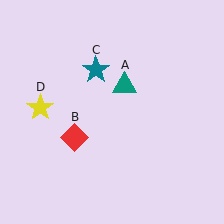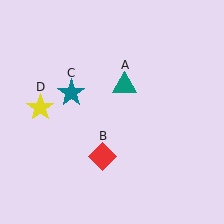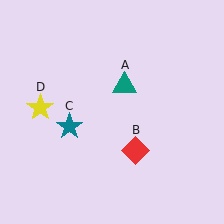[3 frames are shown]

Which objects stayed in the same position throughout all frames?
Teal triangle (object A) and yellow star (object D) remained stationary.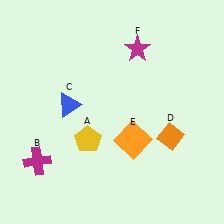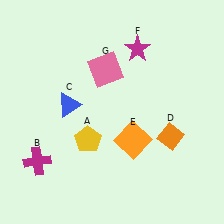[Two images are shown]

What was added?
A pink square (G) was added in Image 2.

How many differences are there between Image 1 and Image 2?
There is 1 difference between the two images.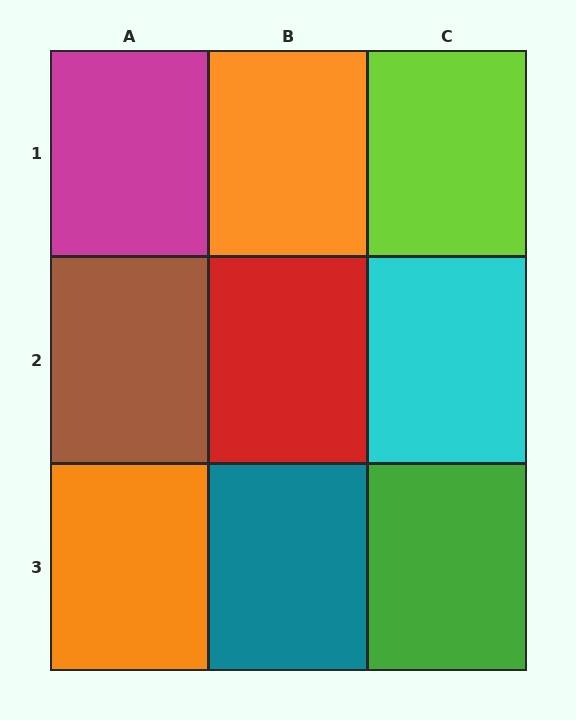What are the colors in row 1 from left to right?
Magenta, orange, lime.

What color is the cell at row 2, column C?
Cyan.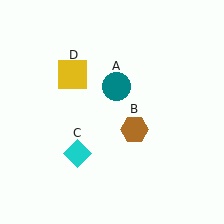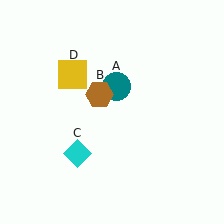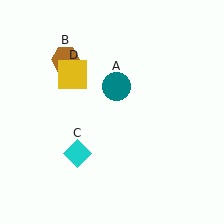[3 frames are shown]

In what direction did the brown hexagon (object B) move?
The brown hexagon (object B) moved up and to the left.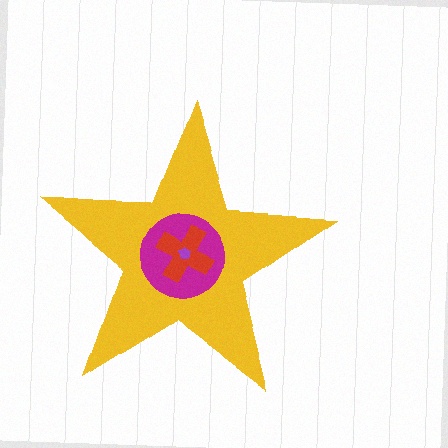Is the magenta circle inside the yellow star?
Yes.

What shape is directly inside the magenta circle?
The red cross.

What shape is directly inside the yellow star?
The magenta circle.